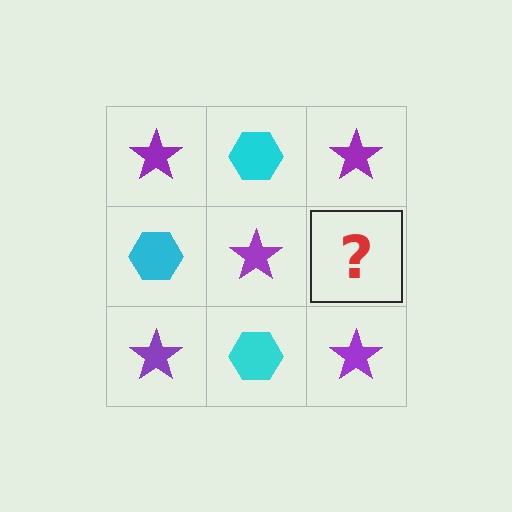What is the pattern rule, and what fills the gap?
The rule is that it alternates purple star and cyan hexagon in a checkerboard pattern. The gap should be filled with a cyan hexagon.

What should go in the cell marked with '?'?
The missing cell should contain a cyan hexagon.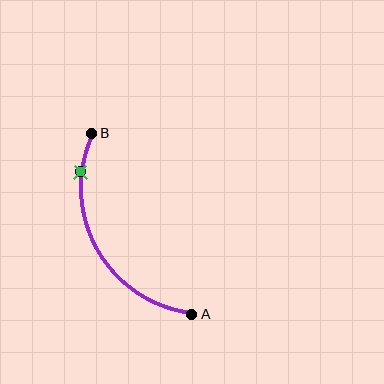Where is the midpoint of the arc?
The arc midpoint is the point on the curve farthest from the straight line joining A and B. It sits to the left of that line.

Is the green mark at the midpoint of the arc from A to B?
No. The green mark lies on the arc but is closer to endpoint B. The arc midpoint would be at the point on the curve equidistant along the arc from both A and B.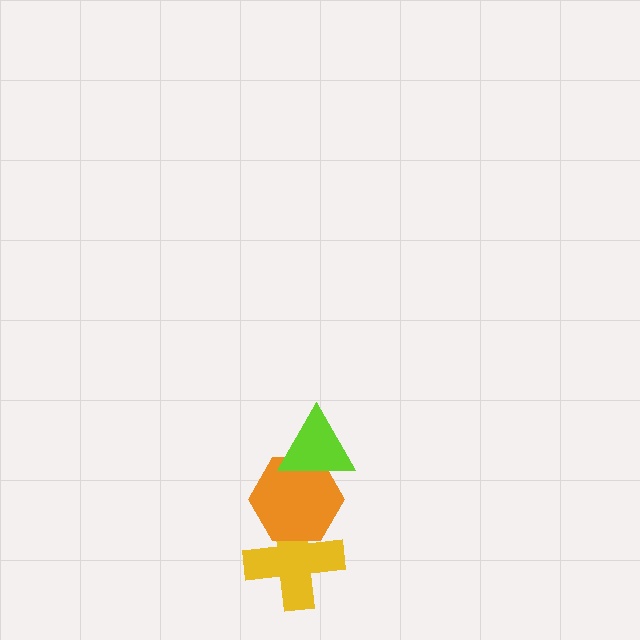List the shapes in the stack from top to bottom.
From top to bottom: the lime triangle, the orange hexagon, the yellow cross.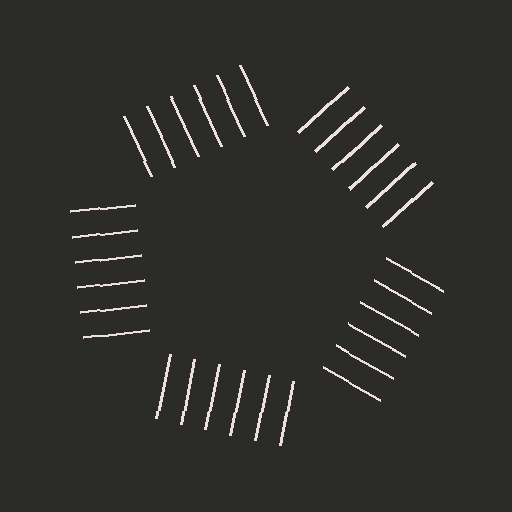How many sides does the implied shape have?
5 sides — the line-ends trace a pentagon.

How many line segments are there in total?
30 — 6 along each of the 5 edges.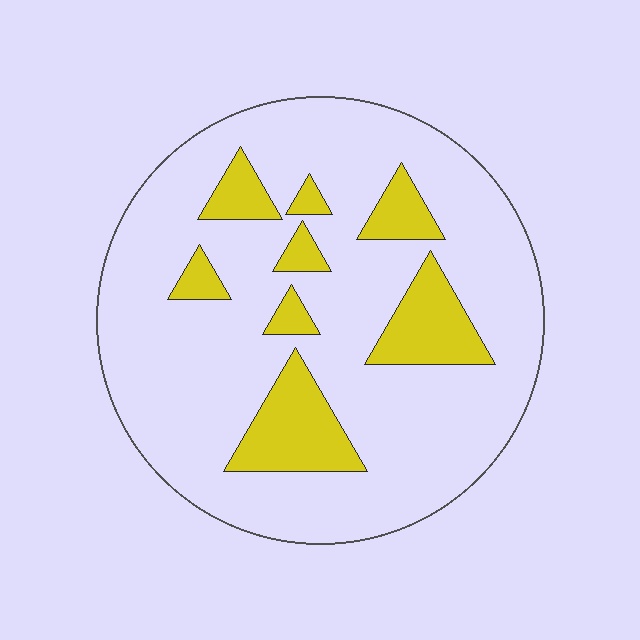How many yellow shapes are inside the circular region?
8.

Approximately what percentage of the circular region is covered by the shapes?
Approximately 20%.